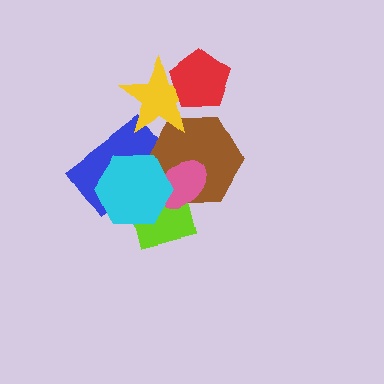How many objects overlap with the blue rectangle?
5 objects overlap with the blue rectangle.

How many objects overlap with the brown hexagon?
5 objects overlap with the brown hexagon.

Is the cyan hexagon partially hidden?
No, no other shape covers it.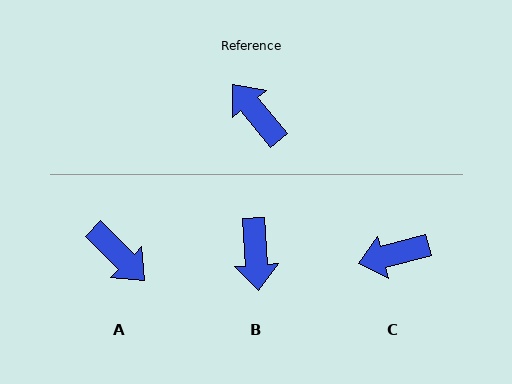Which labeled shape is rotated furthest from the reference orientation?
A, about 174 degrees away.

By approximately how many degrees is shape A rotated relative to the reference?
Approximately 174 degrees clockwise.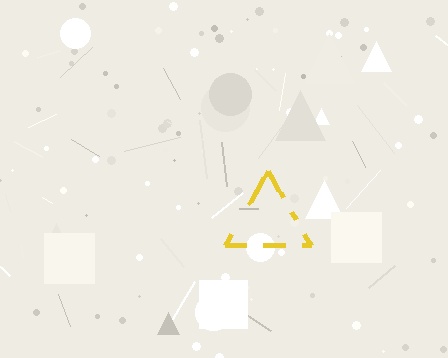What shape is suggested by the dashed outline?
The dashed outline suggests a triangle.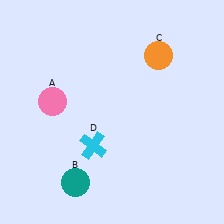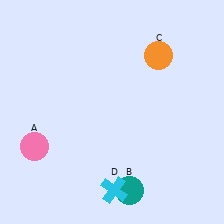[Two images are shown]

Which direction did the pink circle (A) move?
The pink circle (A) moved down.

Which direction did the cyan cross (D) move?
The cyan cross (D) moved down.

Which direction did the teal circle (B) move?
The teal circle (B) moved right.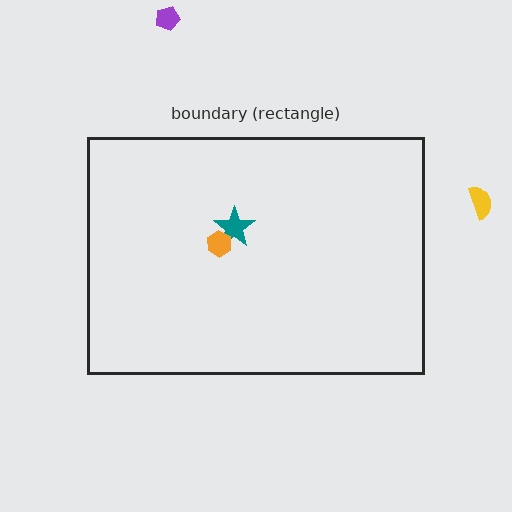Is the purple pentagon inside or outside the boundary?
Outside.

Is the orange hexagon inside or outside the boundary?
Inside.